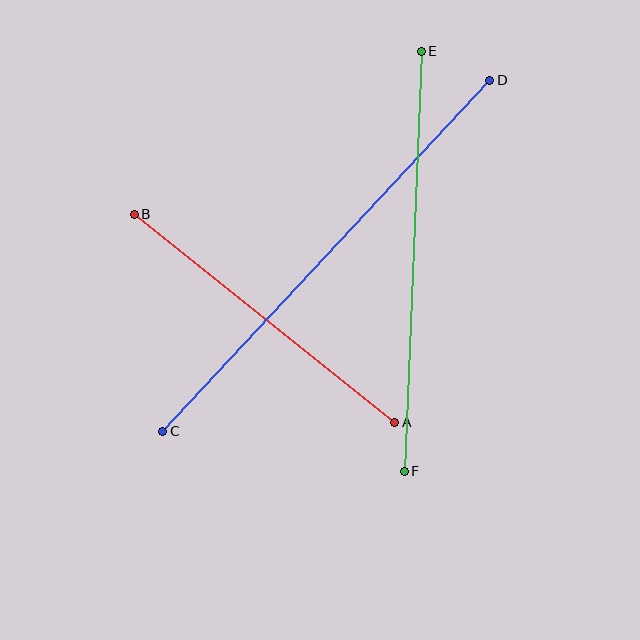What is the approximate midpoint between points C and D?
The midpoint is at approximately (326, 256) pixels.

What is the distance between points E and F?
The distance is approximately 420 pixels.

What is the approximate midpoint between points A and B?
The midpoint is at approximately (264, 318) pixels.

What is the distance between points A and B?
The distance is approximately 333 pixels.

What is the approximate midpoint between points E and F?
The midpoint is at approximately (413, 261) pixels.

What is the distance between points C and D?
The distance is approximately 480 pixels.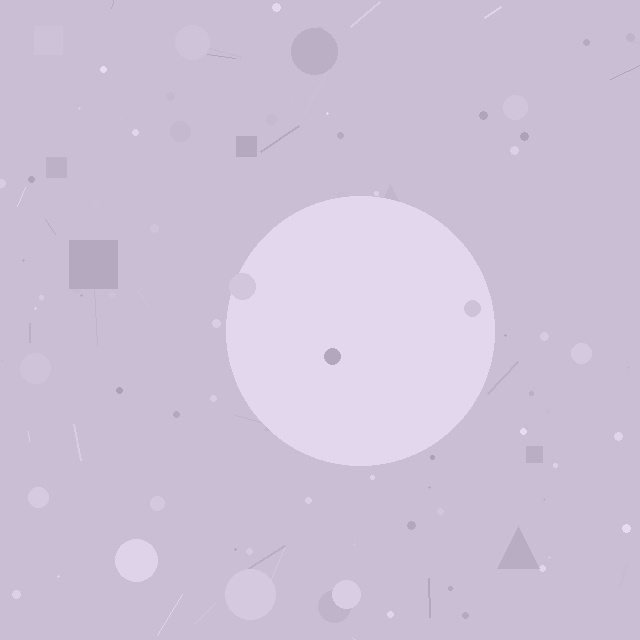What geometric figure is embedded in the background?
A circle is embedded in the background.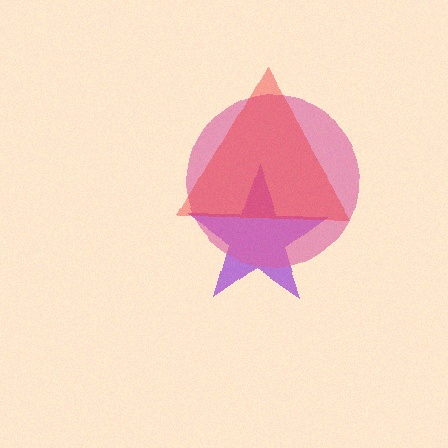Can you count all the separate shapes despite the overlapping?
Yes, there are 3 separate shapes.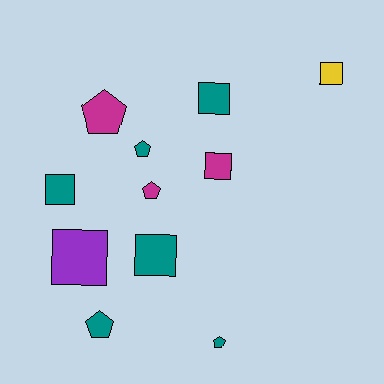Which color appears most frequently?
Teal, with 6 objects.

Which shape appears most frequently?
Square, with 6 objects.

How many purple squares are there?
There is 1 purple square.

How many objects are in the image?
There are 11 objects.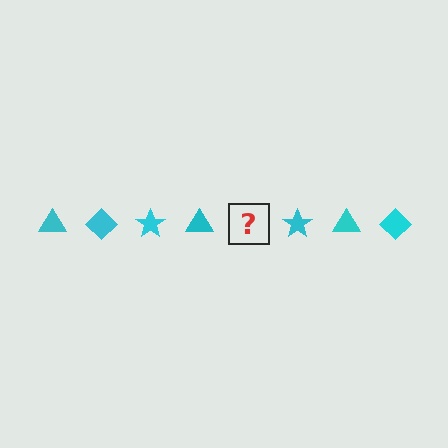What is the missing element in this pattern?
The missing element is a cyan diamond.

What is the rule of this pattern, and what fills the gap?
The rule is that the pattern cycles through triangle, diamond, star shapes in cyan. The gap should be filled with a cyan diamond.